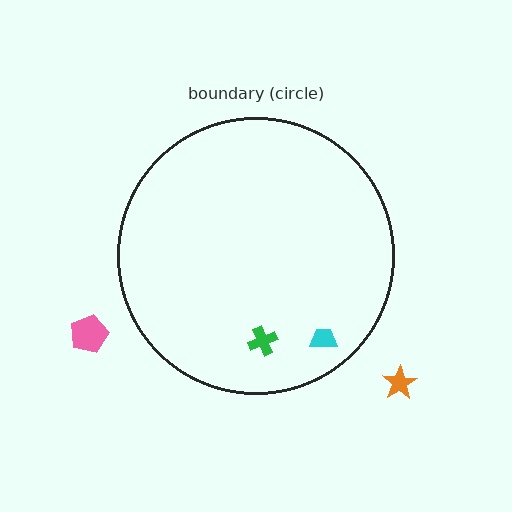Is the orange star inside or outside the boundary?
Outside.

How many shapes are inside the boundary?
2 inside, 2 outside.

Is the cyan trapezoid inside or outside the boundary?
Inside.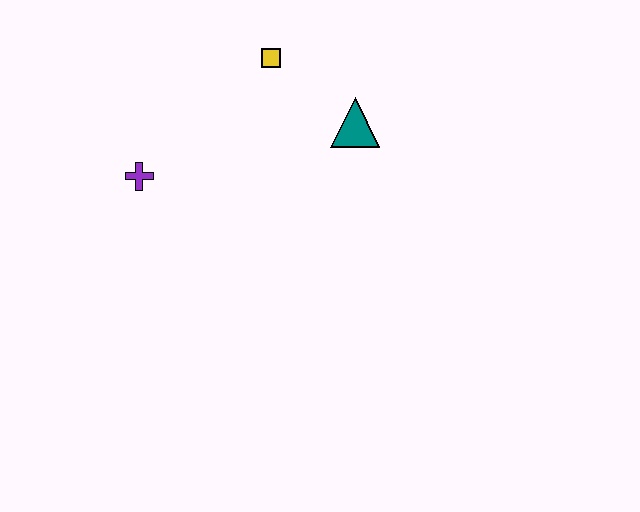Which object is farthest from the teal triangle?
The purple cross is farthest from the teal triangle.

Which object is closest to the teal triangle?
The yellow square is closest to the teal triangle.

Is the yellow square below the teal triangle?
No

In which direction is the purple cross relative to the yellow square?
The purple cross is to the left of the yellow square.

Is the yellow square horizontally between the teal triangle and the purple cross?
Yes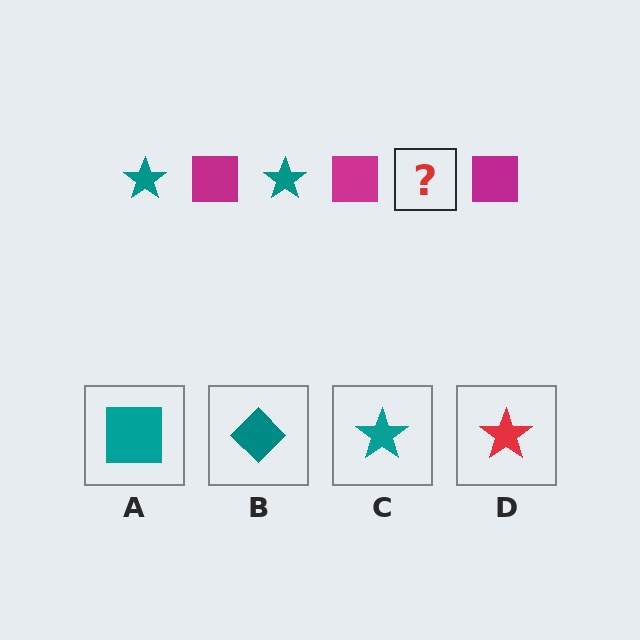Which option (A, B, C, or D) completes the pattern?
C.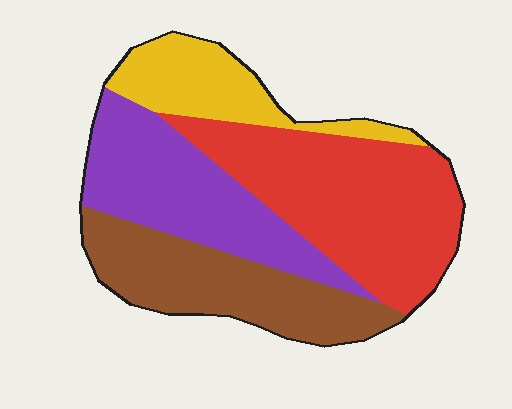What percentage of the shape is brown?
Brown covers around 25% of the shape.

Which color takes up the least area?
Yellow, at roughly 15%.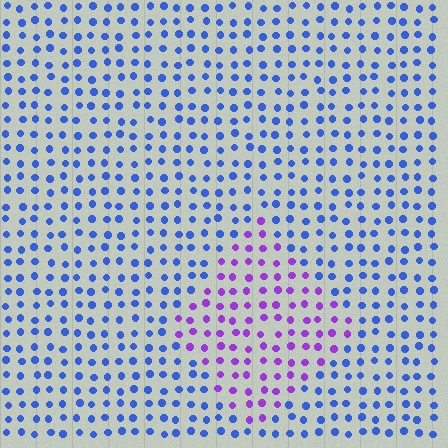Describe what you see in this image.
The image is filled with small blue elements in a uniform arrangement. A diamond-shaped region is visible where the elements are tinted to a slightly different hue, forming a subtle color boundary.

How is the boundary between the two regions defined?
The boundary is defined purely by a slight shift in hue (about 53 degrees). Spacing, size, and orientation are identical on both sides.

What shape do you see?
I see a diamond.